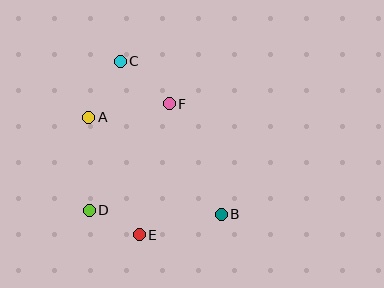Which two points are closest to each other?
Points D and E are closest to each other.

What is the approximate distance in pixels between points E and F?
The distance between E and F is approximately 134 pixels.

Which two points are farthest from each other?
Points B and C are farthest from each other.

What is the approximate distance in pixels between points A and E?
The distance between A and E is approximately 128 pixels.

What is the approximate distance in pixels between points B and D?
The distance between B and D is approximately 132 pixels.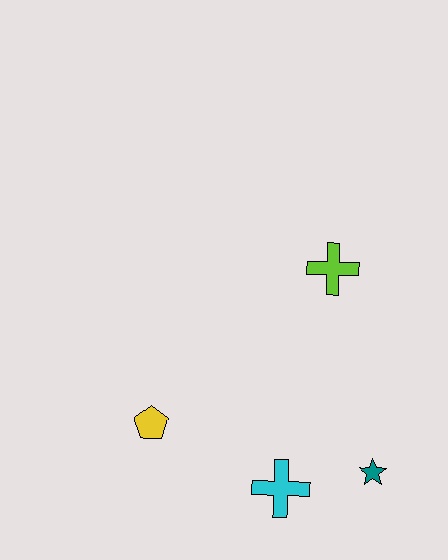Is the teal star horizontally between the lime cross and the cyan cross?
No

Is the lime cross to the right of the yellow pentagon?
Yes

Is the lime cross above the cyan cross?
Yes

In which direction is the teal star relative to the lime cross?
The teal star is below the lime cross.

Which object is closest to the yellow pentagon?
The cyan cross is closest to the yellow pentagon.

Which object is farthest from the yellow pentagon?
The lime cross is farthest from the yellow pentagon.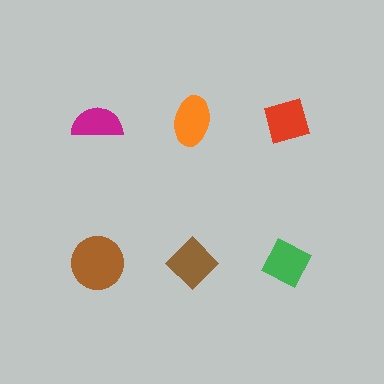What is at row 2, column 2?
A brown diamond.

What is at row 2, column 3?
A green diamond.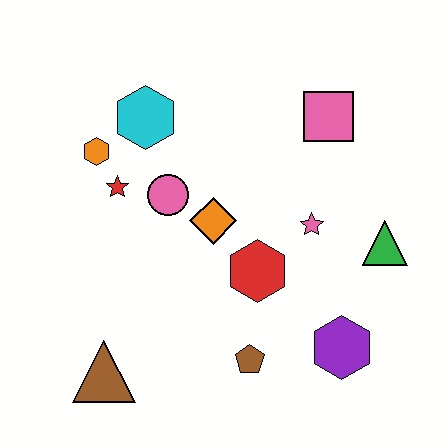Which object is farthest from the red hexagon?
The orange hexagon is farthest from the red hexagon.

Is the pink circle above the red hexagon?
Yes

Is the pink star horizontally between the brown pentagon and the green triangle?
Yes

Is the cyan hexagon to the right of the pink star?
No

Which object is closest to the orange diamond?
The pink circle is closest to the orange diamond.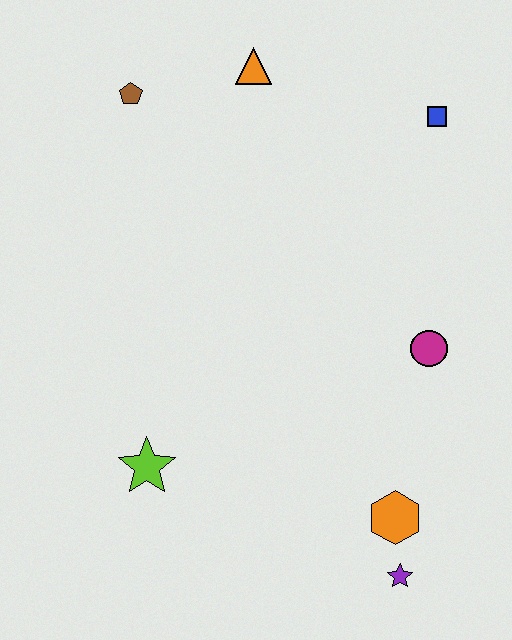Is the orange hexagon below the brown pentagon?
Yes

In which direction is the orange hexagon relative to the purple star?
The orange hexagon is above the purple star.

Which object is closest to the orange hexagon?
The purple star is closest to the orange hexagon.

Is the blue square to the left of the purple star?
No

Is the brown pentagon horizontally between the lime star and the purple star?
No